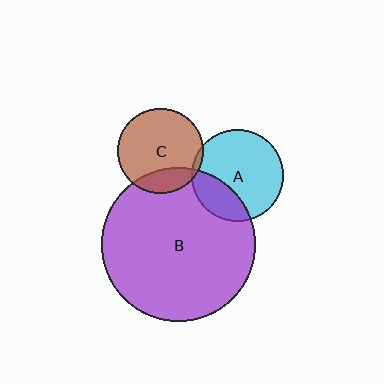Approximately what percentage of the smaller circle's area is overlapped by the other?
Approximately 20%.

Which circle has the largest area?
Circle B (purple).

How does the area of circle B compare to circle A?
Approximately 2.8 times.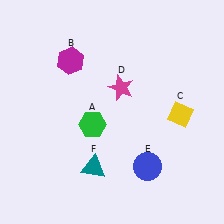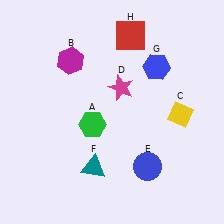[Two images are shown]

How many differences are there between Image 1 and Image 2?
There are 2 differences between the two images.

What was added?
A blue hexagon (G), a red square (H) were added in Image 2.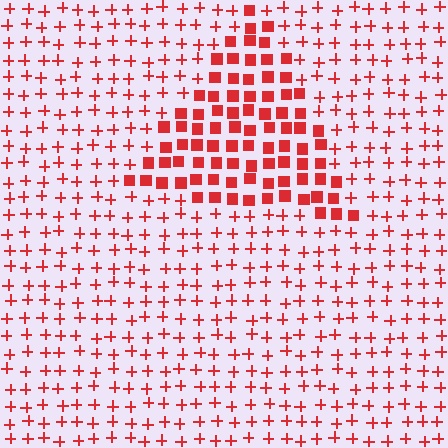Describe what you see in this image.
The image is filled with small red elements arranged in a uniform grid. A triangle-shaped region contains squares, while the surrounding area contains plus signs. The boundary is defined purely by the change in element shape.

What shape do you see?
I see a triangle.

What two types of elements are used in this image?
The image uses squares inside the triangle region and plus signs outside it.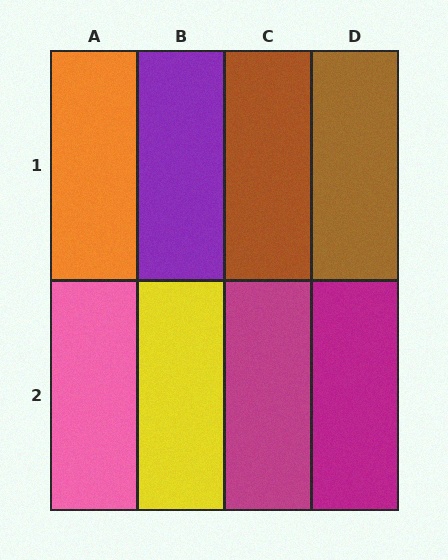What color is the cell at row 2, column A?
Pink.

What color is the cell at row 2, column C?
Magenta.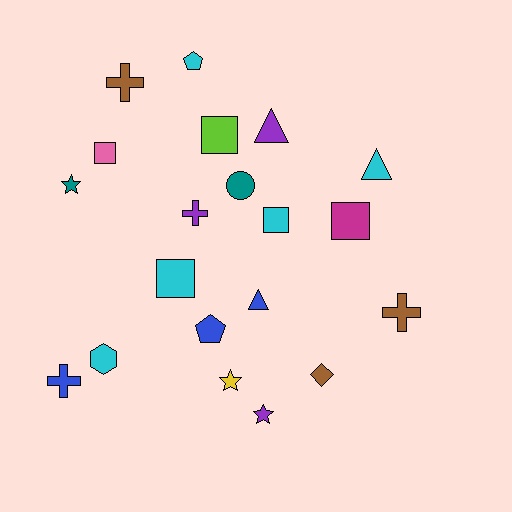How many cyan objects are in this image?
There are 5 cyan objects.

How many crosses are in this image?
There are 4 crosses.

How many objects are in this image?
There are 20 objects.